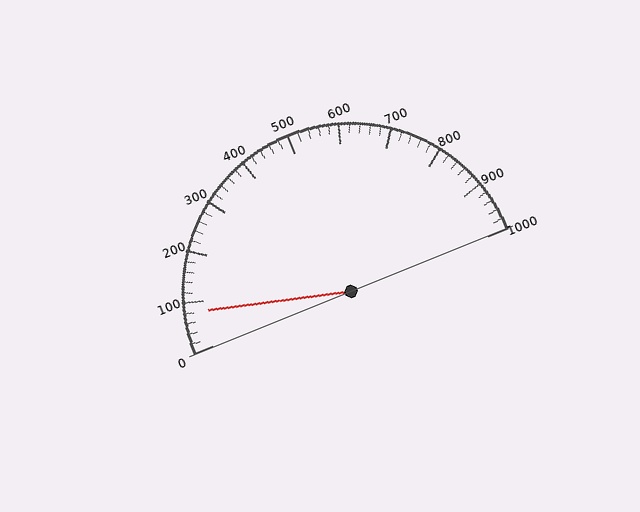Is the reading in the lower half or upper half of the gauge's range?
The reading is in the lower half of the range (0 to 1000).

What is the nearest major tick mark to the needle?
The nearest major tick mark is 100.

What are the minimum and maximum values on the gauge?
The gauge ranges from 0 to 1000.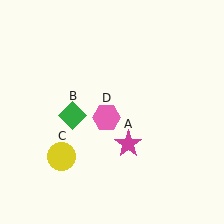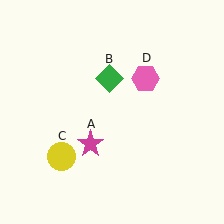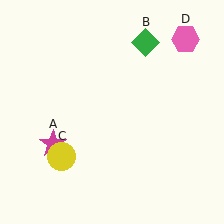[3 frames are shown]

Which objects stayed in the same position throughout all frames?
Yellow circle (object C) remained stationary.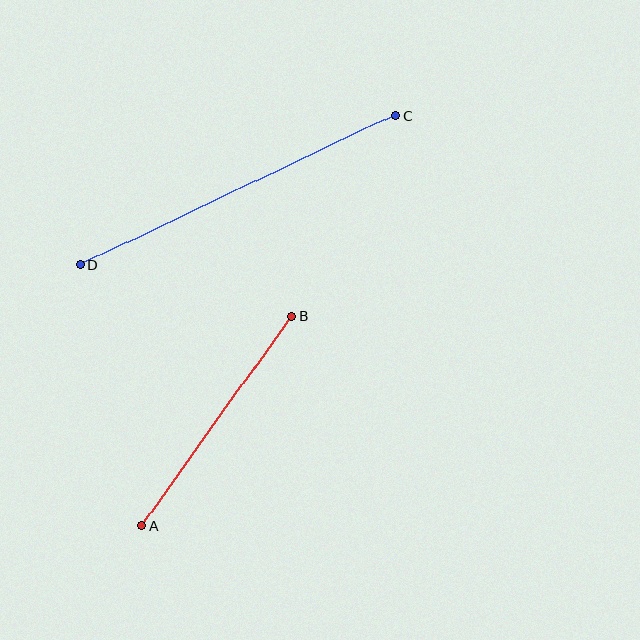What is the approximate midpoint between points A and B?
The midpoint is at approximately (217, 421) pixels.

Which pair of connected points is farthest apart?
Points C and D are farthest apart.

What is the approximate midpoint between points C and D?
The midpoint is at approximately (238, 190) pixels.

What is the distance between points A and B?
The distance is approximately 257 pixels.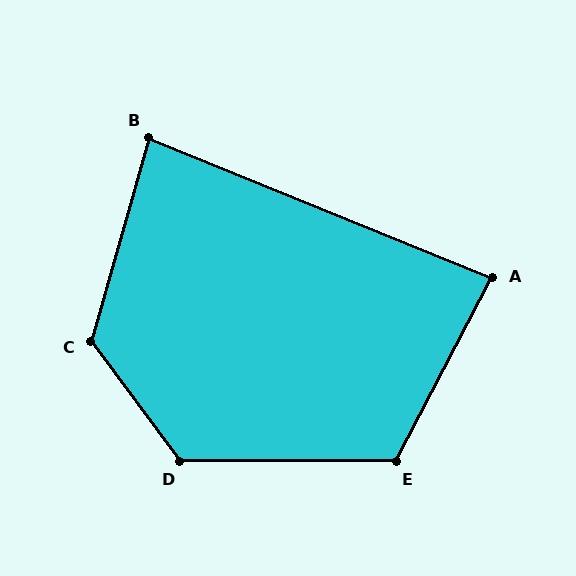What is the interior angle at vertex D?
Approximately 127 degrees (obtuse).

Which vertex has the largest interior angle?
C, at approximately 127 degrees.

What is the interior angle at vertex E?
Approximately 118 degrees (obtuse).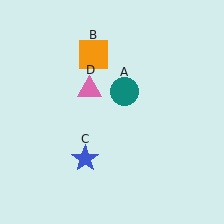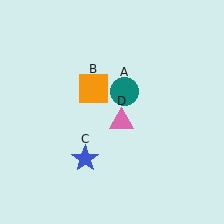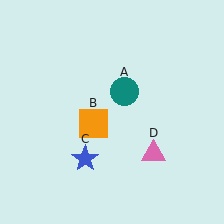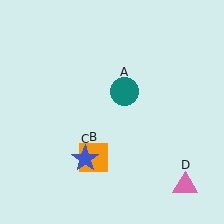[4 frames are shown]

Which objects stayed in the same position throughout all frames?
Teal circle (object A) and blue star (object C) remained stationary.